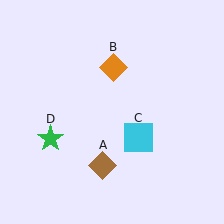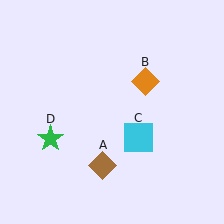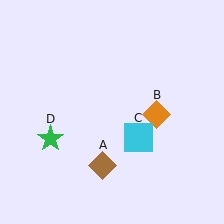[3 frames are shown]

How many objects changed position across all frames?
1 object changed position: orange diamond (object B).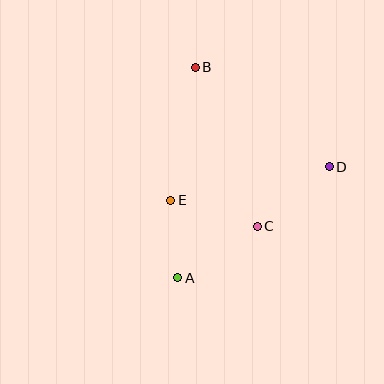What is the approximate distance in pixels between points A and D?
The distance between A and D is approximately 188 pixels.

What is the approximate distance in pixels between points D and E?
The distance between D and E is approximately 162 pixels.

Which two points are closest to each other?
Points A and E are closest to each other.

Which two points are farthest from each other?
Points A and B are farthest from each other.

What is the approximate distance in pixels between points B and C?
The distance between B and C is approximately 171 pixels.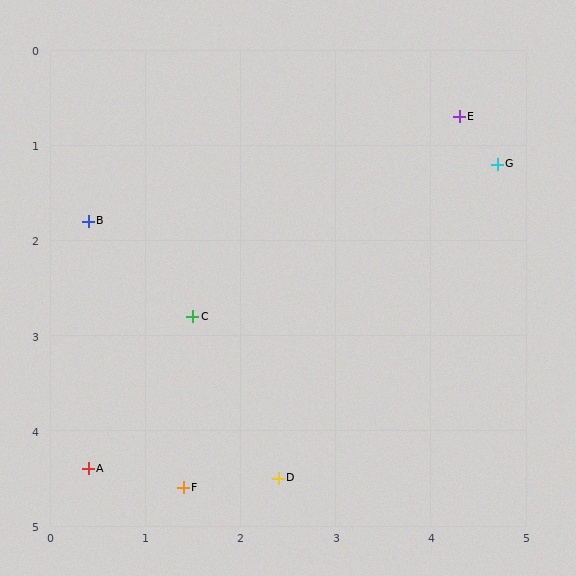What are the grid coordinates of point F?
Point F is at approximately (1.4, 4.6).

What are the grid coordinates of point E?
Point E is at approximately (4.3, 0.7).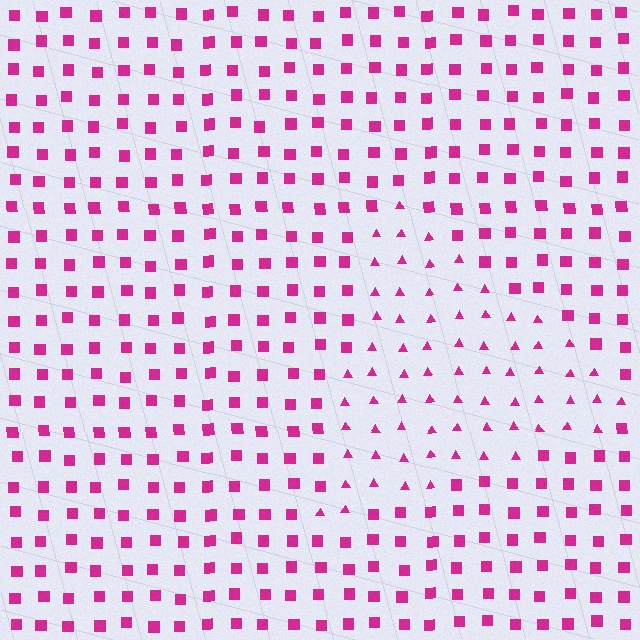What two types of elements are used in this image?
The image uses triangles inside the triangle region and squares outside it.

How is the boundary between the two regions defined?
The boundary is defined by a change in element shape: triangles inside vs. squares outside. All elements share the same color and spacing.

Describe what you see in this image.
The image is filled with small magenta elements arranged in a uniform grid. A triangle-shaped region contains triangles, while the surrounding area contains squares. The boundary is defined purely by the change in element shape.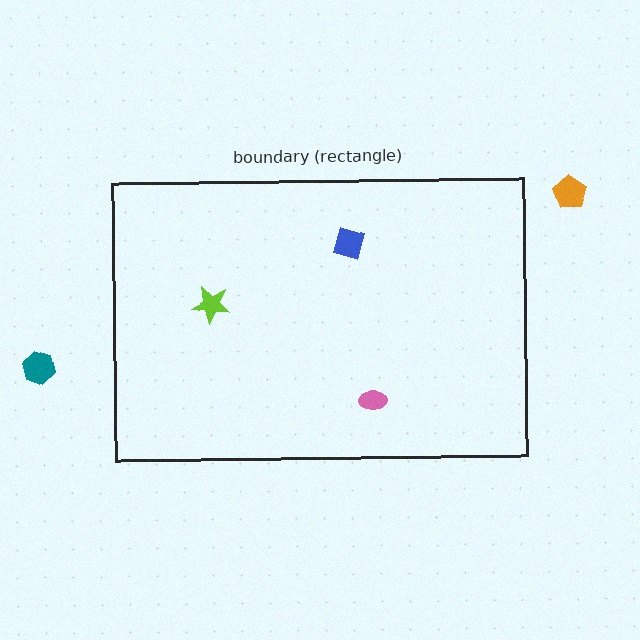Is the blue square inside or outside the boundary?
Inside.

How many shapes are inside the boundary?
3 inside, 2 outside.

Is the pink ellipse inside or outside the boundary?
Inside.